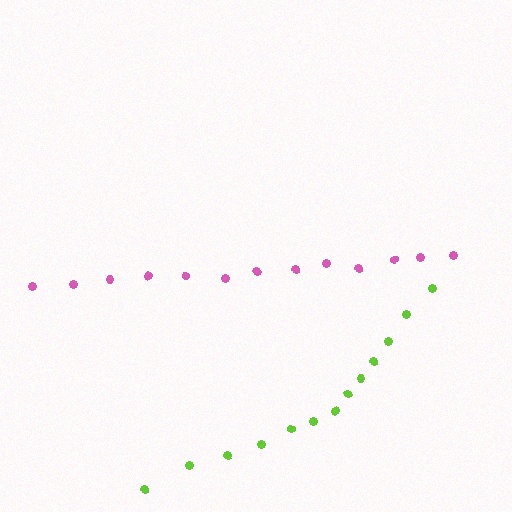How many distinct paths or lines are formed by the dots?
There are 2 distinct paths.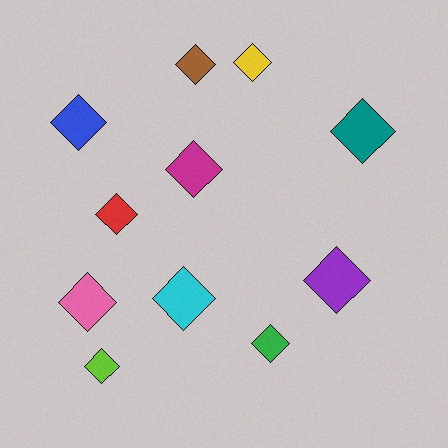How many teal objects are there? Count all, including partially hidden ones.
There is 1 teal object.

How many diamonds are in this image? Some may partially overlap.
There are 11 diamonds.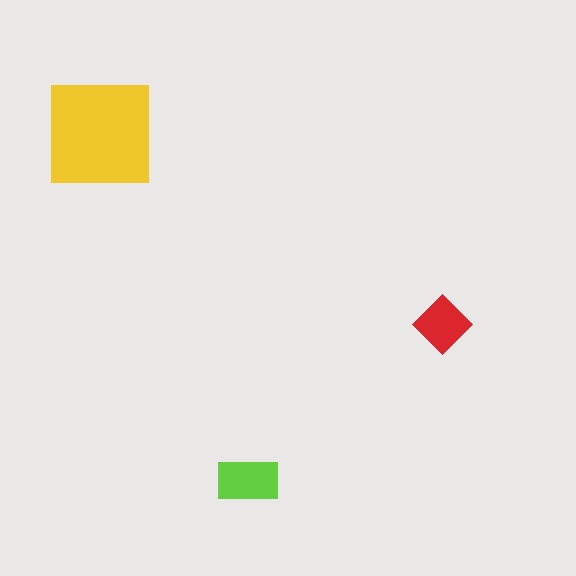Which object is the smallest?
The red diamond.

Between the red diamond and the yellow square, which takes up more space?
The yellow square.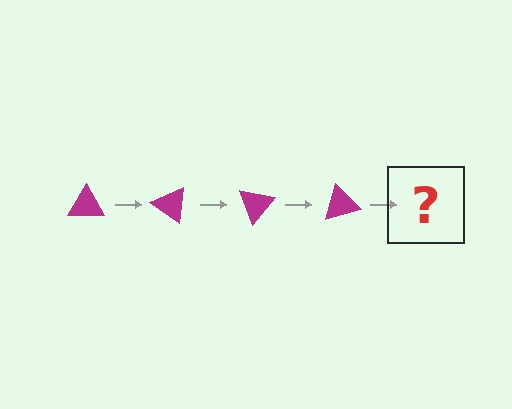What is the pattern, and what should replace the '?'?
The pattern is that the triangle rotates 35 degrees each step. The '?' should be a magenta triangle rotated 140 degrees.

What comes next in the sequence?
The next element should be a magenta triangle rotated 140 degrees.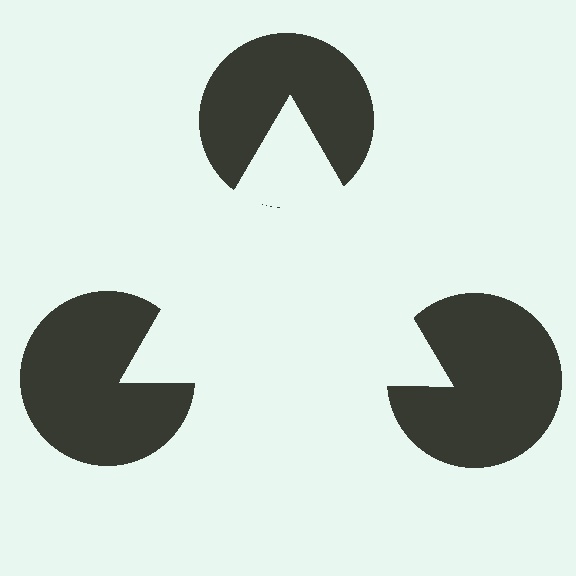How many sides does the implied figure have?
3 sides.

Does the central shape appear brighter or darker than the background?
It typically appears slightly brighter than the background, even though no actual brightness change is drawn.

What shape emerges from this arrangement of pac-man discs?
An illusory triangle — its edges are inferred from the aligned wedge cuts in the pac-man discs, not physically drawn.